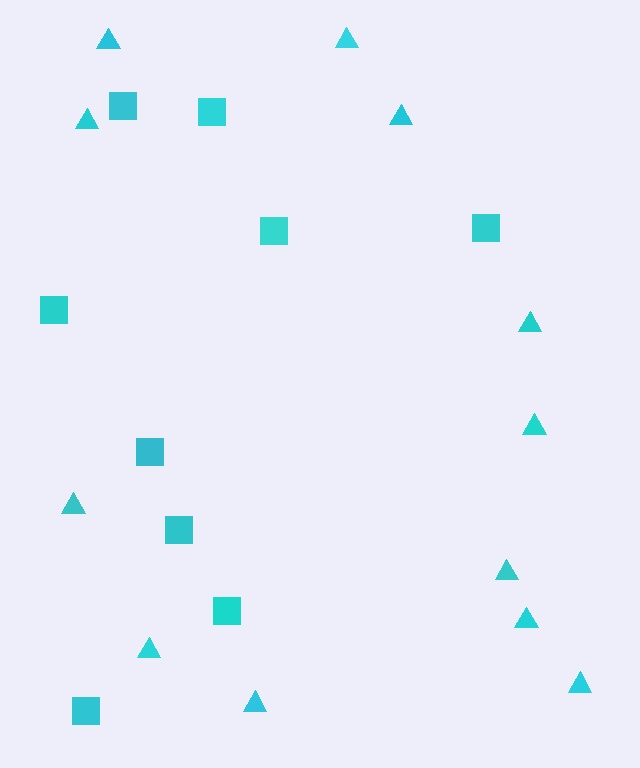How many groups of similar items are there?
There are 2 groups: one group of squares (9) and one group of triangles (12).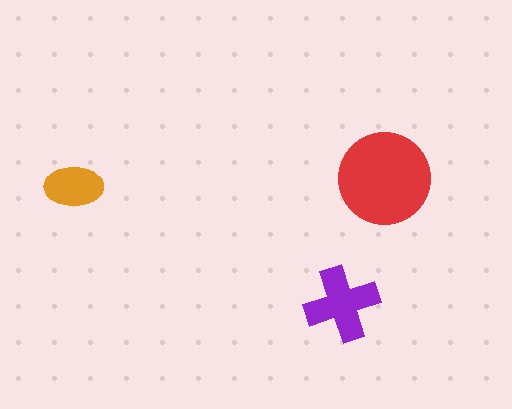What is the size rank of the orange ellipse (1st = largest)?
3rd.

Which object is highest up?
The red circle is topmost.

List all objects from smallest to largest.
The orange ellipse, the purple cross, the red circle.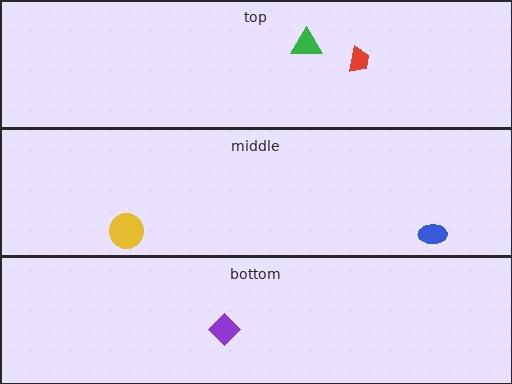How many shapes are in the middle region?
2.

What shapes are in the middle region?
The yellow circle, the blue ellipse.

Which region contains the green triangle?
The top region.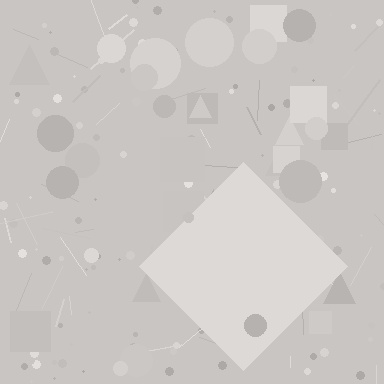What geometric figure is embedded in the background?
A diamond is embedded in the background.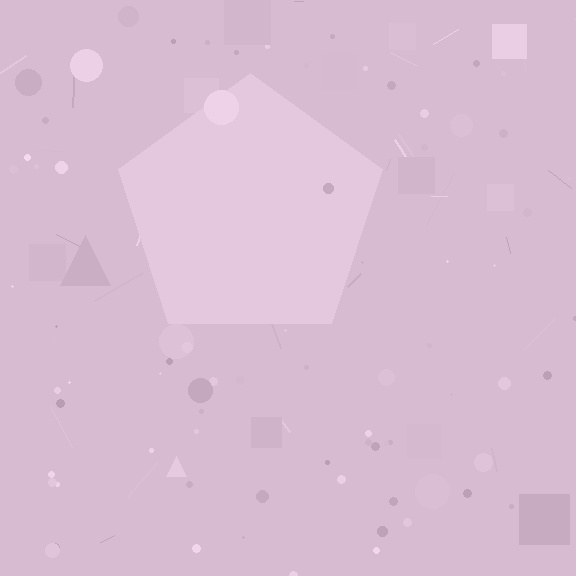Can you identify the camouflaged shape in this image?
The camouflaged shape is a pentagon.